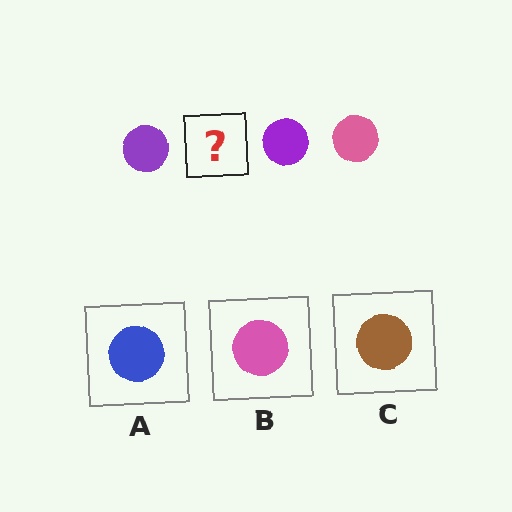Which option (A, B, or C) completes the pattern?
B.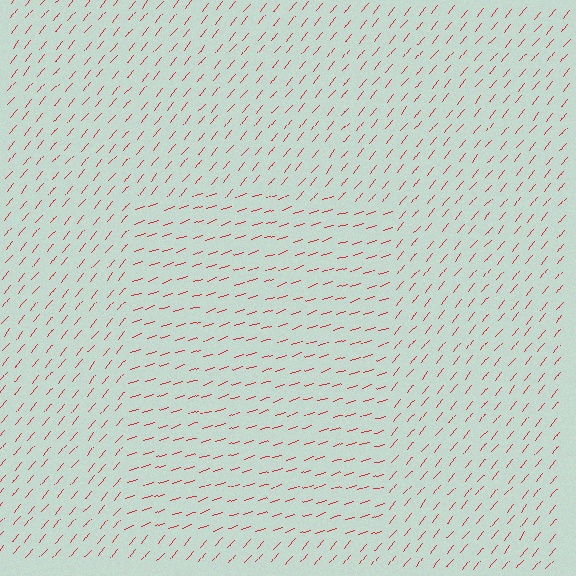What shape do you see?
I see a rectangle.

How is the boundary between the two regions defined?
The boundary is defined purely by a change in line orientation (approximately 33 degrees difference). All lines are the same color and thickness.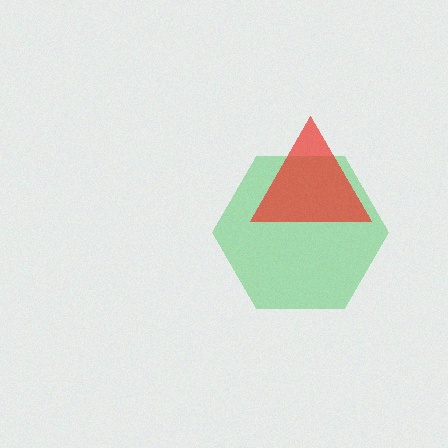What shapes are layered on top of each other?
The layered shapes are: a green hexagon, a red triangle.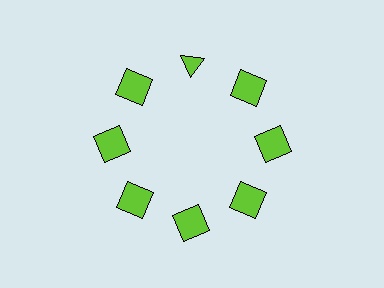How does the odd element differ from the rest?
It has a different shape: triangle instead of square.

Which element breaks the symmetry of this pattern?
The lime triangle at roughly the 12 o'clock position breaks the symmetry. All other shapes are lime squares.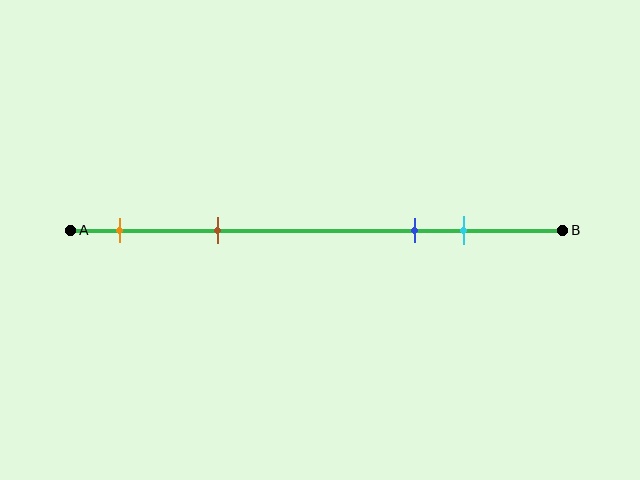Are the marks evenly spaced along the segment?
No, the marks are not evenly spaced.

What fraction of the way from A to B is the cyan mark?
The cyan mark is approximately 80% (0.8) of the way from A to B.